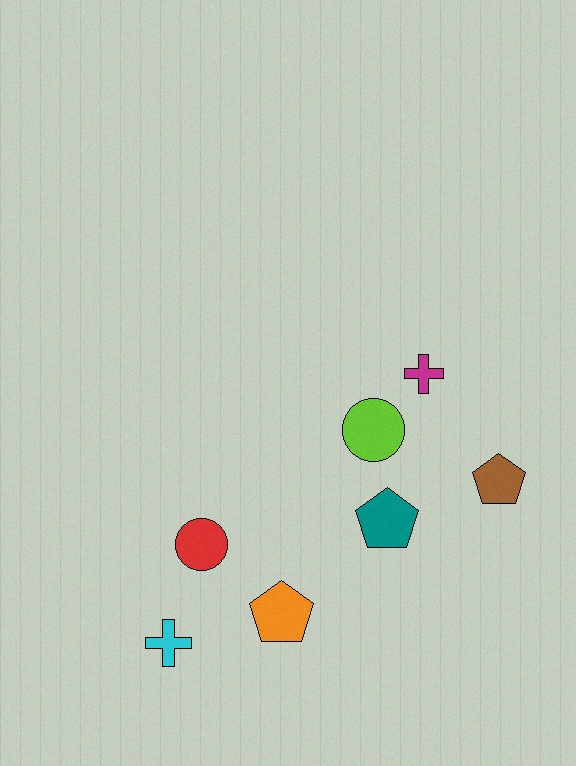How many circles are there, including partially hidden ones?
There are 2 circles.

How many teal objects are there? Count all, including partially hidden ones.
There is 1 teal object.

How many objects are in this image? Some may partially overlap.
There are 7 objects.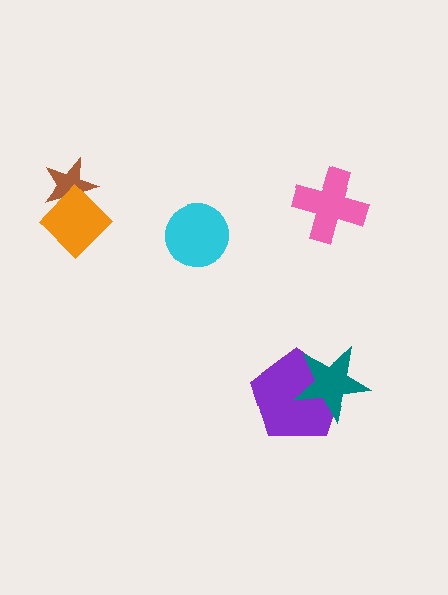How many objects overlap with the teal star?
1 object overlaps with the teal star.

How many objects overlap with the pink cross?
0 objects overlap with the pink cross.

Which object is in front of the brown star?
The orange diamond is in front of the brown star.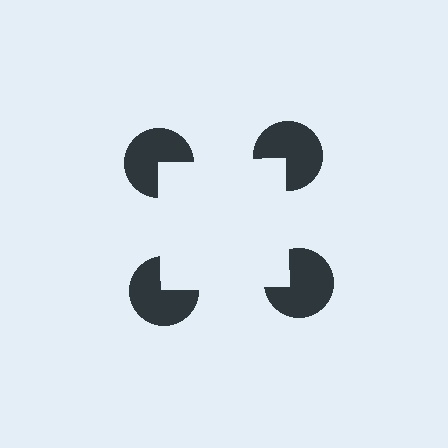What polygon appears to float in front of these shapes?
An illusory square — its edges are inferred from the aligned wedge cuts in the pac-man discs, not physically drawn.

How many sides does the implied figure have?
4 sides.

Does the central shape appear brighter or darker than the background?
It typically appears slightly brighter than the background, even though no actual brightness change is drawn.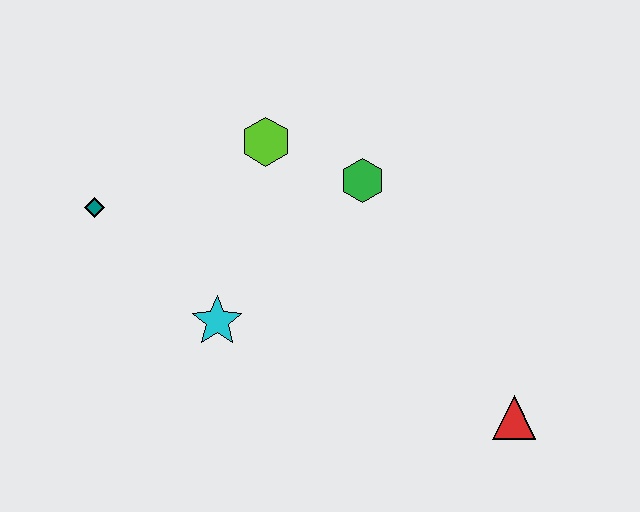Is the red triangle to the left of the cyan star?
No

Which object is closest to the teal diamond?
The cyan star is closest to the teal diamond.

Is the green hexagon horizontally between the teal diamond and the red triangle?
Yes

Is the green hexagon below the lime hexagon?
Yes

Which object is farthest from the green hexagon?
The red triangle is farthest from the green hexagon.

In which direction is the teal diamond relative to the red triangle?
The teal diamond is to the left of the red triangle.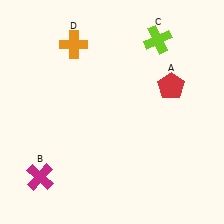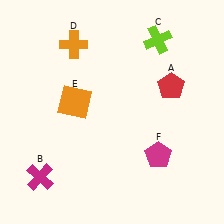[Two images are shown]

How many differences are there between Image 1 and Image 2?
There are 2 differences between the two images.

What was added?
An orange square (E), a magenta pentagon (F) were added in Image 2.